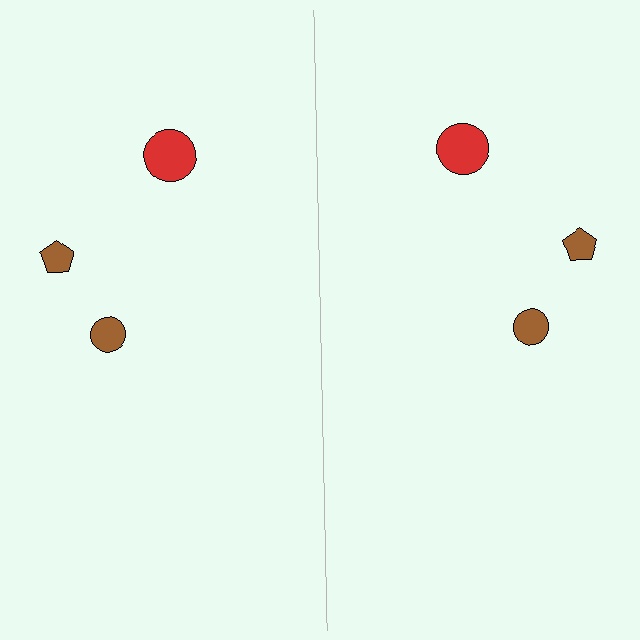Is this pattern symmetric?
Yes, this pattern has bilateral (reflection) symmetry.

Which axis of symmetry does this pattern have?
The pattern has a vertical axis of symmetry running through the center of the image.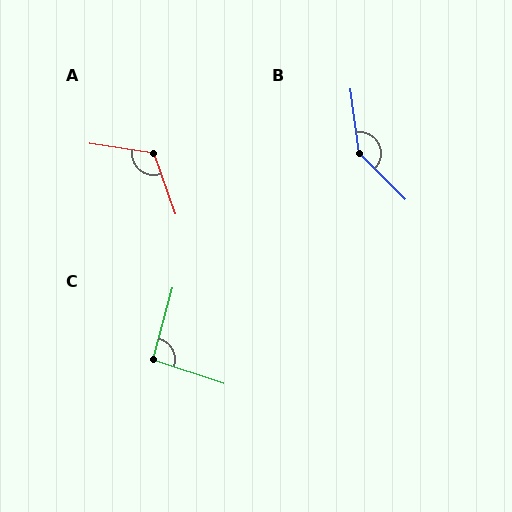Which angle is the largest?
B, at approximately 142 degrees.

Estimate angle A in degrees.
Approximately 118 degrees.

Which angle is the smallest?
C, at approximately 93 degrees.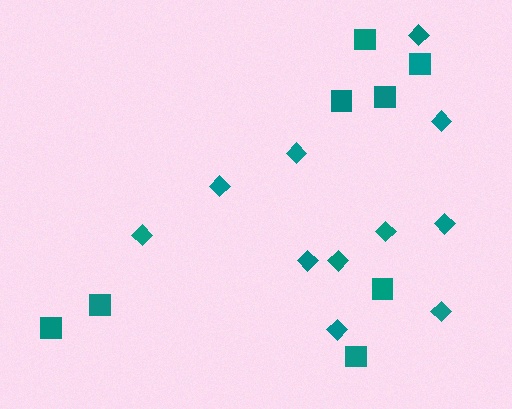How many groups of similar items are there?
There are 2 groups: one group of squares (8) and one group of diamonds (11).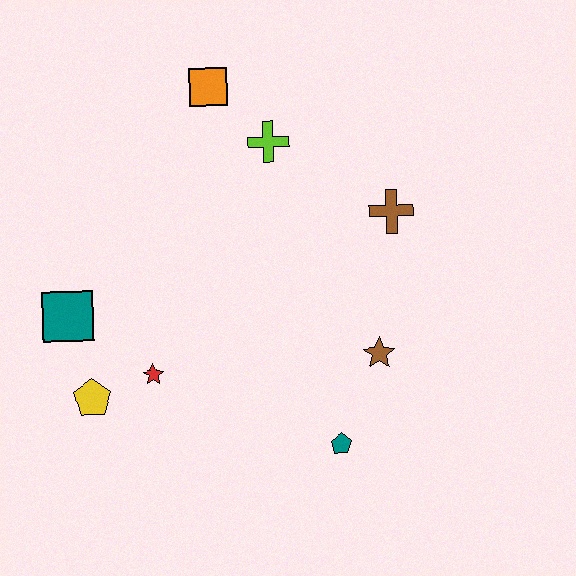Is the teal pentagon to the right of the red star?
Yes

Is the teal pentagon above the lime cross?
No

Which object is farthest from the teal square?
The brown cross is farthest from the teal square.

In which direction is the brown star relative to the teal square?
The brown star is to the right of the teal square.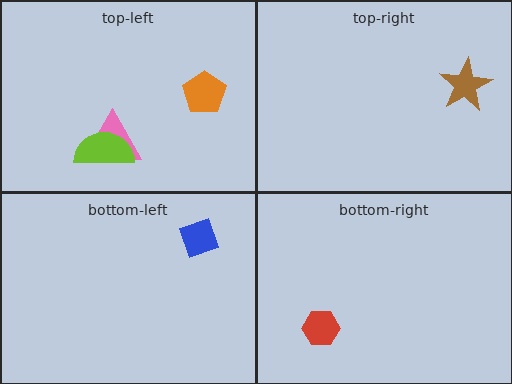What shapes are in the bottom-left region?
The blue diamond.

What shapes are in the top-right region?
The brown star.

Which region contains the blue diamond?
The bottom-left region.